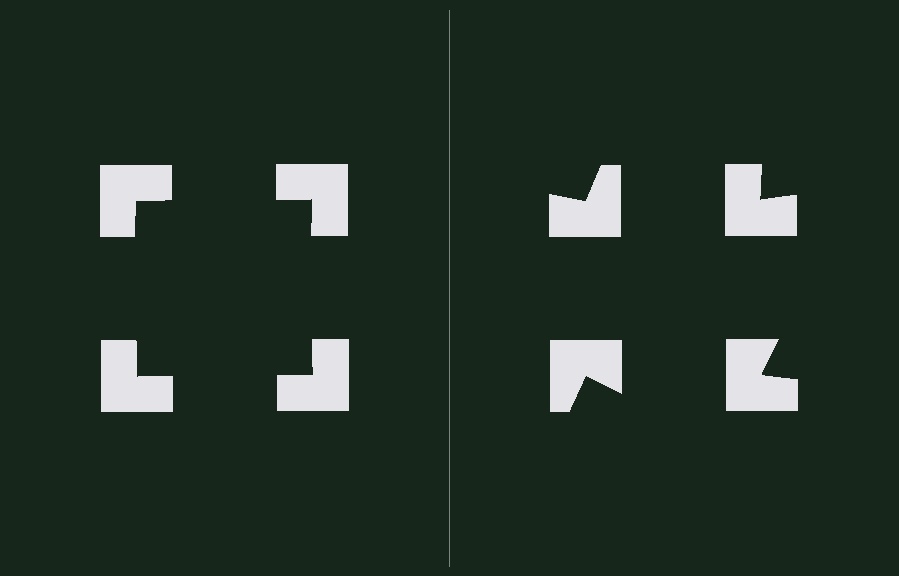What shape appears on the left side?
An illusory square.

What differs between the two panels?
The notched squares are positioned identically on both sides; only the wedge orientations differ. On the left they align to a square; on the right they are misaligned.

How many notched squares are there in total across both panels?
8 — 4 on each side.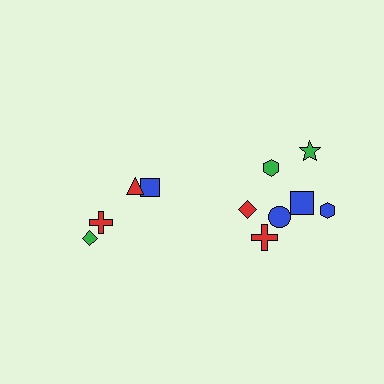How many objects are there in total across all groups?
There are 11 objects.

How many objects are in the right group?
There are 7 objects.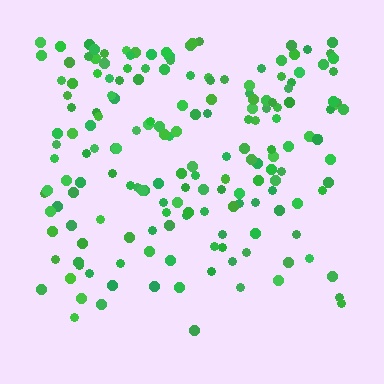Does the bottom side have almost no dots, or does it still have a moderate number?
Still a moderate number, just noticeably fewer than the top.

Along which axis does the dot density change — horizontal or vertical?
Vertical.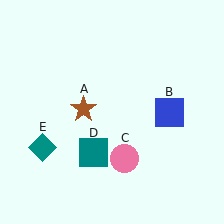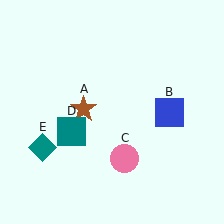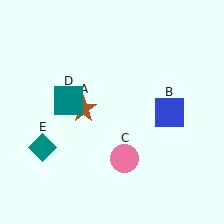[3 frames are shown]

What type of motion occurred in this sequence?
The teal square (object D) rotated clockwise around the center of the scene.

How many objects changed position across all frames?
1 object changed position: teal square (object D).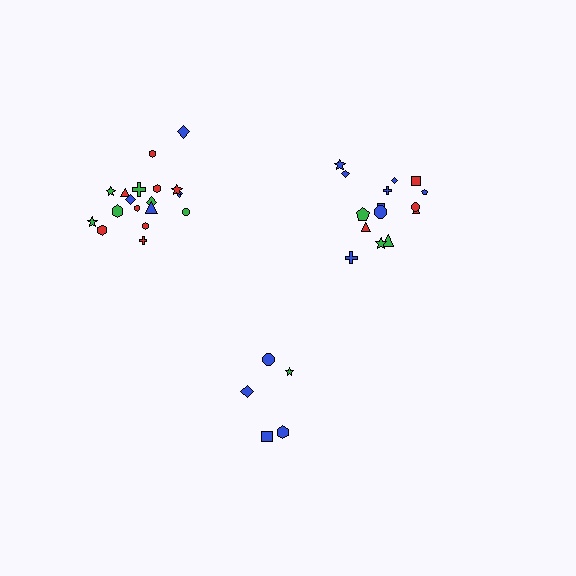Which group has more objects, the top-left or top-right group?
The top-left group.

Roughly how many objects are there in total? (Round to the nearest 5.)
Roughly 40 objects in total.